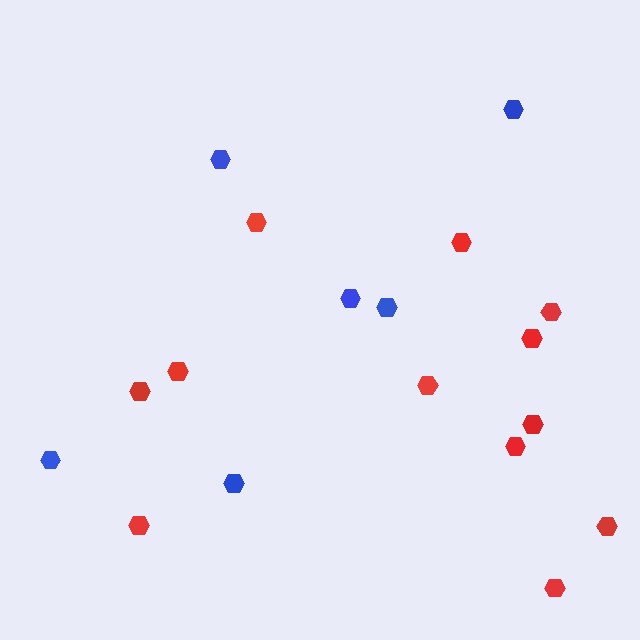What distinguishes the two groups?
There are 2 groups: one group of blue hexagons (6) and one group of red hexagons (12).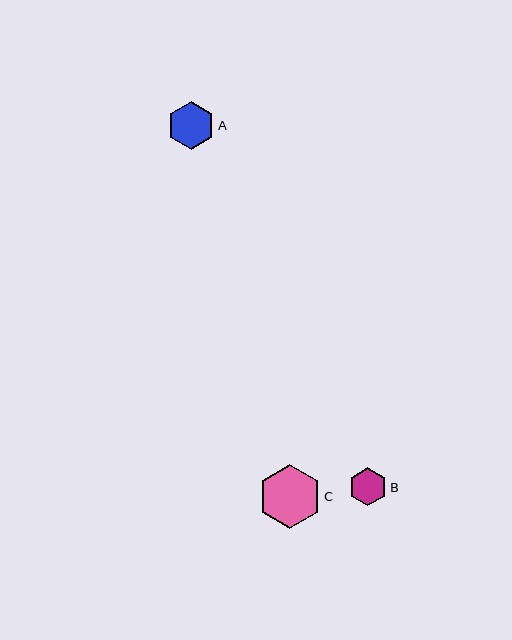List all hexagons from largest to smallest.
From largest to smallest: C, A, B.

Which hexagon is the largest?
Hexagon C is the largest with a size of approximately 64 pixels.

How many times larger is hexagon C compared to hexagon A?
Hexagon C is approximately 1.3 times the size of hexagon A.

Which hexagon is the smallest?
Hexagon B is the smallest with a size of approximately 38 pixels.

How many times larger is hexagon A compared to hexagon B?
Hexagon A is approximately 1.2 times the size of hexagon B.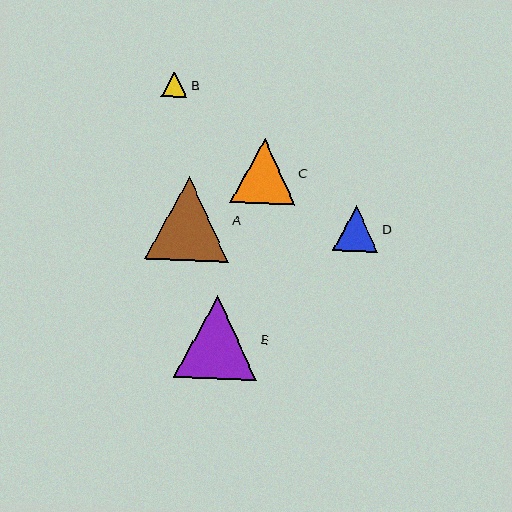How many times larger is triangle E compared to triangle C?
Triangle E is approximately 1.3 times the size of triangle C.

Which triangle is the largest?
Triangle A is the largest with a size of approximately 84 pixels.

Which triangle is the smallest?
Triangle B is the smallest with a size of approximately 26 pixels.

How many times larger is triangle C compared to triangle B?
Triangle C is approximately 2.5 times the size of triangle B.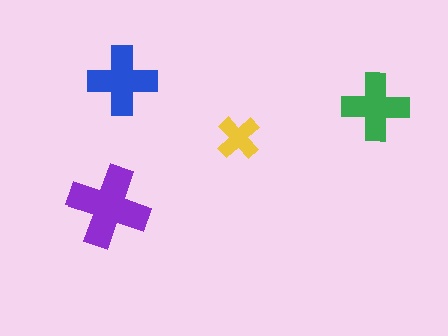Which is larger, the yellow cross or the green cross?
The green one.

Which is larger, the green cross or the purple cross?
The purple one.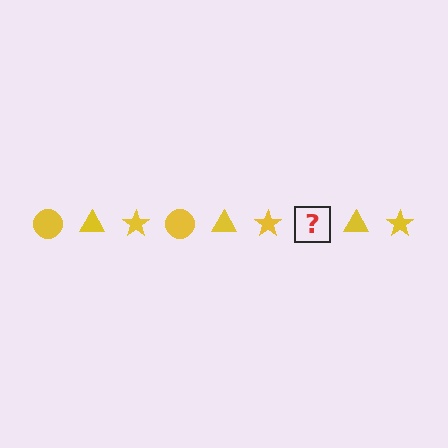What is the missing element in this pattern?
The missing element is a yellow circle.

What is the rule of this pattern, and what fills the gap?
The rule is that the pattern cycles through circle, triangle, star shapes in yellow. The gap should be filled with a yellow circle.